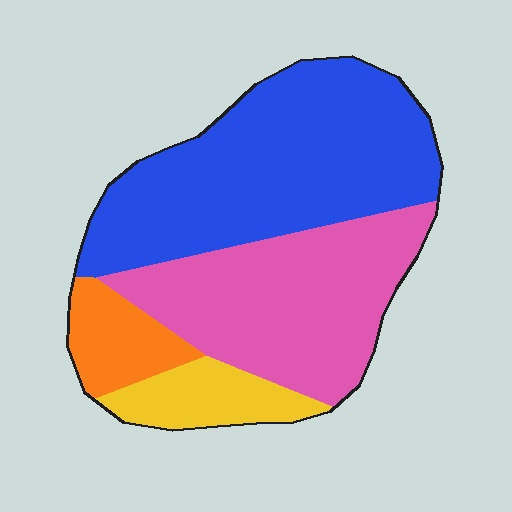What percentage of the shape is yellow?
Yellow takes up about one tenth (1/10) of the shape.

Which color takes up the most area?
Blue, at roughly 45%.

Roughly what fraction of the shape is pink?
Pink takes up about one third (1/3) of the shape.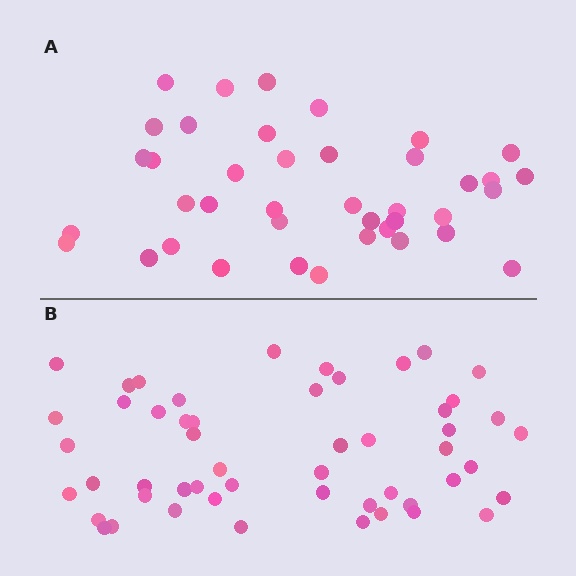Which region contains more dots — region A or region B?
Region B (the bottom region) has more dots.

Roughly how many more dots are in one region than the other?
Region B has roughly 12 or so more dots than region A.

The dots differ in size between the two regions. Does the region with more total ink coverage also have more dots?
No. Region A has more total ink coverage because its dots are larger, but region B actually contains more individual dots. Total area can be misleading — the number of items is what matters here.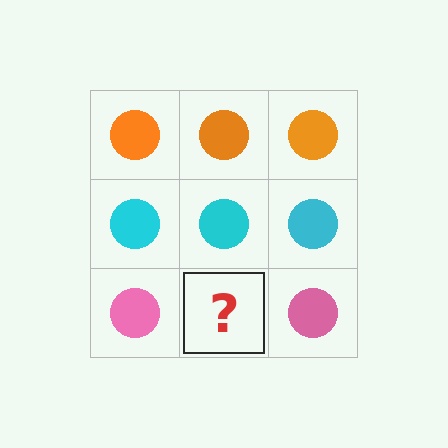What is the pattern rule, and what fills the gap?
The rule is that each row has a consistent color. The gap should be filled with a pink circle.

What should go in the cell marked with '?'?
The missing cell should contain a pink circle.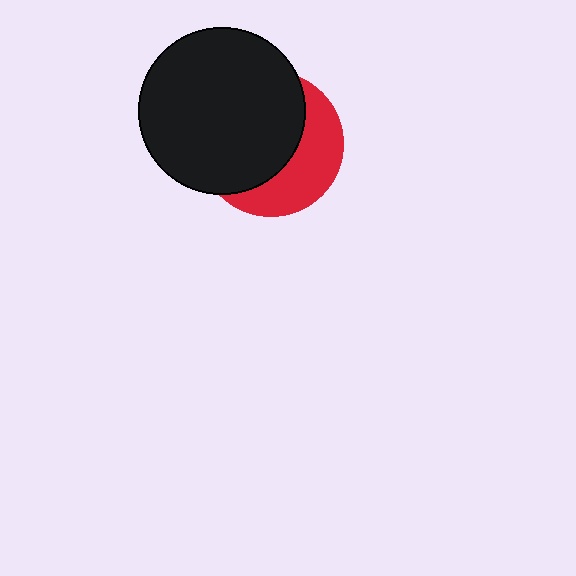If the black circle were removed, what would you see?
You would see the complete red circle.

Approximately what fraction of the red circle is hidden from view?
Roughly 61% of the red circle is hidden behind the black circle.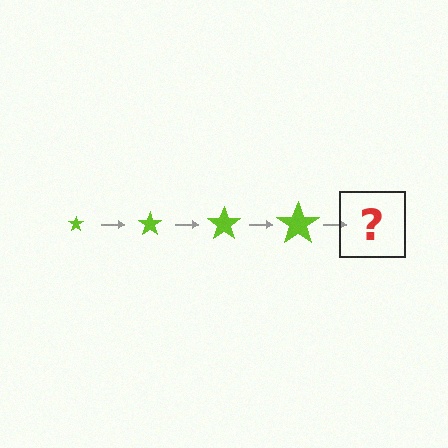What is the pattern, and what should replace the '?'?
The pattern is that the star gets progressively larger each step. The '?' should be a lime star, larger than the previous one.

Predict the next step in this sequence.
The next step is a lime star, larger than the previous one.